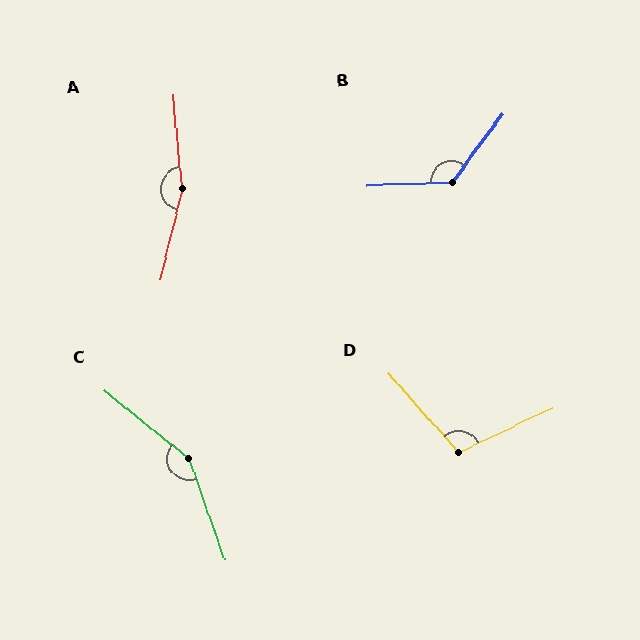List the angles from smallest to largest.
D (106°), B (129°), C (148°), A (161°).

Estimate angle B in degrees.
Approximately 129 degrees.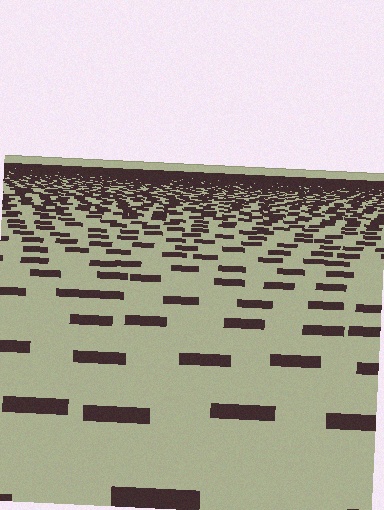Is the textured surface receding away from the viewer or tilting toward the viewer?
The surface is receding away from the viewer. Texture elements get smaller and denser toward the top.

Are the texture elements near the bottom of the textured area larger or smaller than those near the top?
Larger. Near the bottom, elements are closer to the viewer and appear at a bigger on-screen size.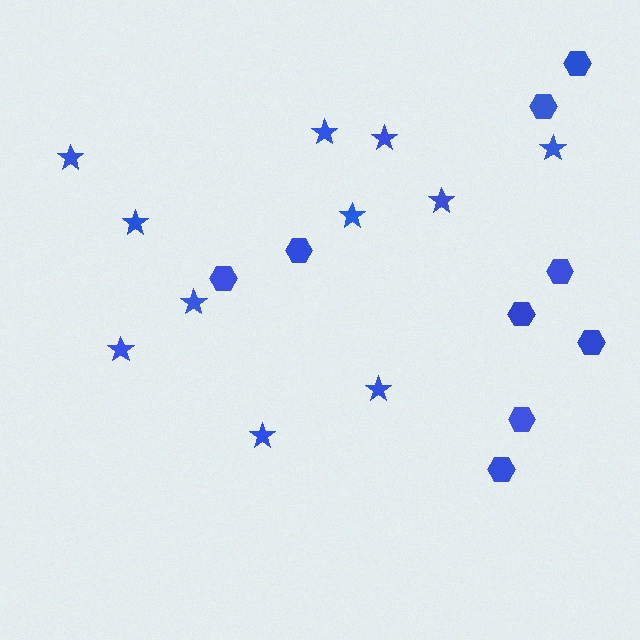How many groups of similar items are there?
There are 2 groups: one group of hexagons (9) and one group of stars (11).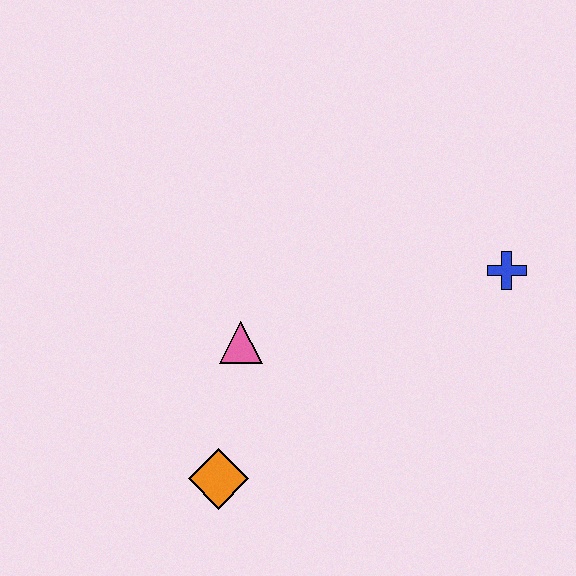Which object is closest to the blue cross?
The pink triangle is closest to the blue cross.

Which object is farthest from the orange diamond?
The blue cross is farthest from the orange diamond.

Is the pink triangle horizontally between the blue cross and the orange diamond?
Yes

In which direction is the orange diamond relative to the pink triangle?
The orange diamond is below the pink triangle.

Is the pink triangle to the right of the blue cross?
No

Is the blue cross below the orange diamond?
No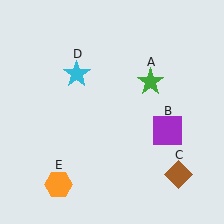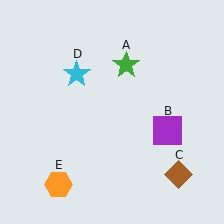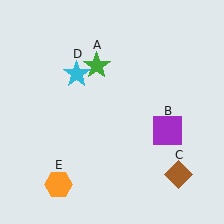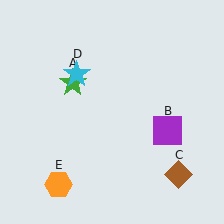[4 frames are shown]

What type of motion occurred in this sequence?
The green star (object A) rotated counterclockwise around the center of the scene.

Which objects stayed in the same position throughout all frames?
Purple square (object B) and brown diamond (object C) and cyan star (object D) and orange hexagon (object E) remained stationary.